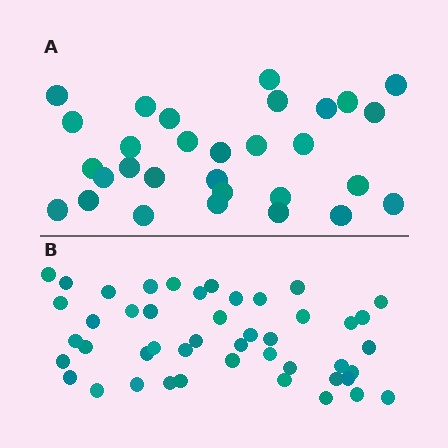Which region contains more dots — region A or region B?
Region B (the bottom region) has more dots.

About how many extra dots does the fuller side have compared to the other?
Region B has approximately 15 more dots than region A.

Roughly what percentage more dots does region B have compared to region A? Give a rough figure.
About 55% more.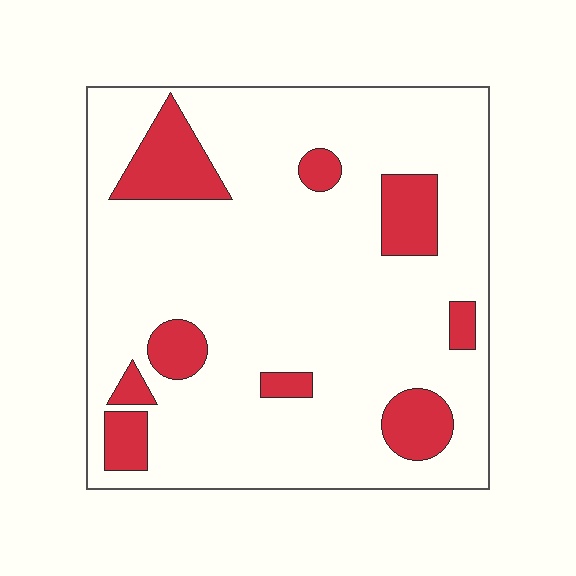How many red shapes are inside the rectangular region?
9.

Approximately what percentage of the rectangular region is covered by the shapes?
Approximately 15%.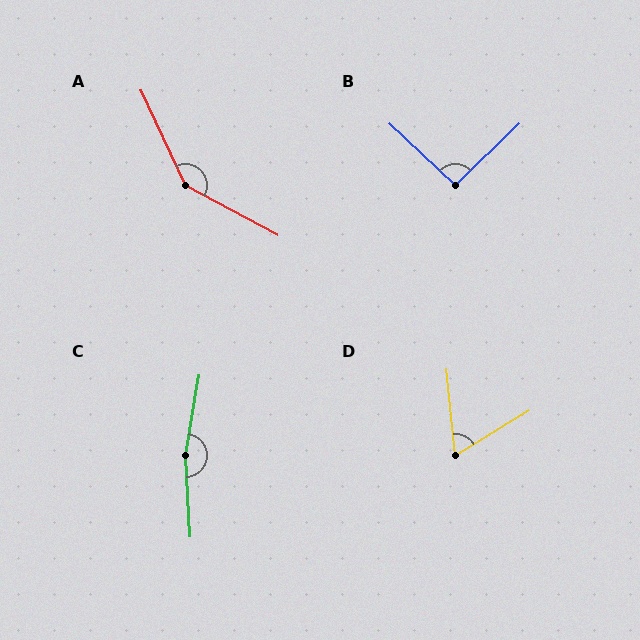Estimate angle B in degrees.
Approximately 92 degrees.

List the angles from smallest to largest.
D (65°), B (92°), A (143°), C (168°).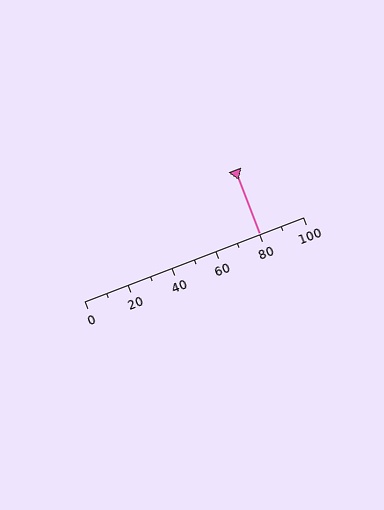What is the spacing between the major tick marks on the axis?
The major ticks are spaced 20 apart.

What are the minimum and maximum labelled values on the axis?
The axis runs from 0 to 100.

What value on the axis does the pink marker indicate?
The marker indicates approximately 80.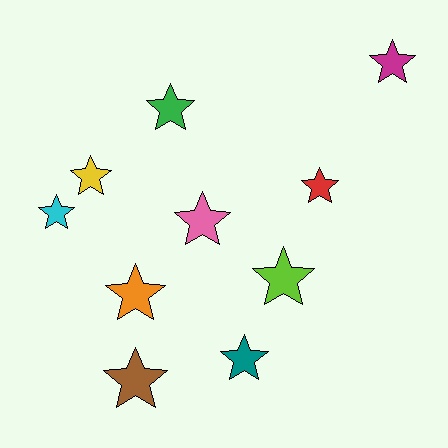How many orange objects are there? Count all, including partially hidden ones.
There is 1 orange object.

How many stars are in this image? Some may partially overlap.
There are 10 stars.